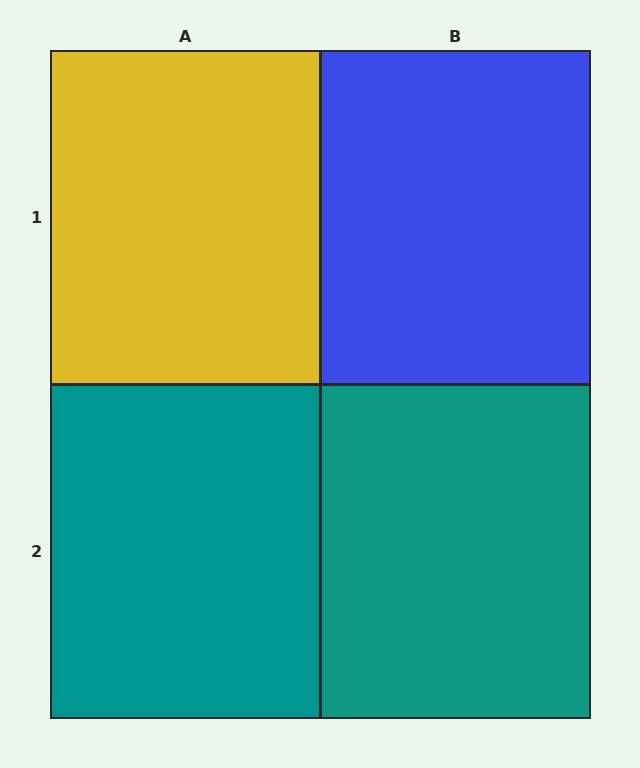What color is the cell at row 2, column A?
Teal.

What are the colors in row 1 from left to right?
Yellow, blue.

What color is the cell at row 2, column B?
Teal.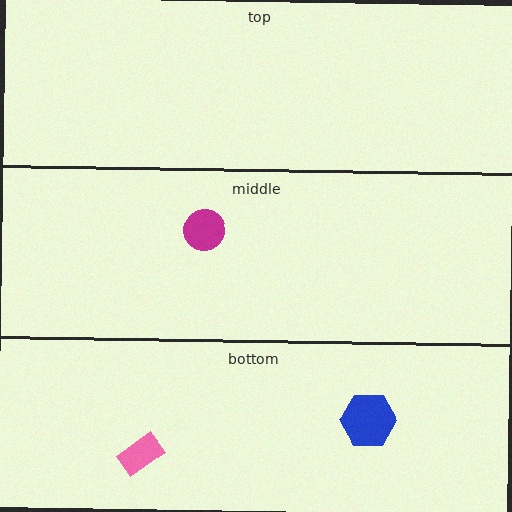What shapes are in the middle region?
The magenta circle.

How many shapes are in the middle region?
1.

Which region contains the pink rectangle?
The bottom region.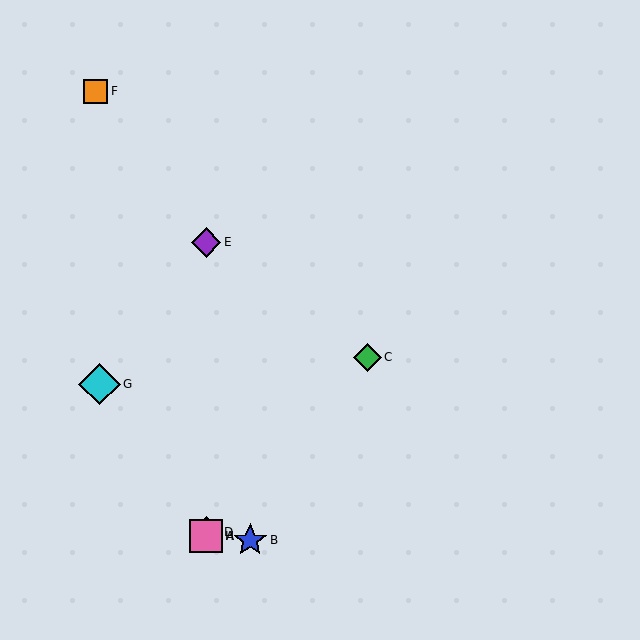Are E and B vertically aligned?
No, E is at x≈206 and B is at x≈250.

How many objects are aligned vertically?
4 objects (A, D, E, H) are aligned vertically.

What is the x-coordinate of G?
Object G is at x≈99.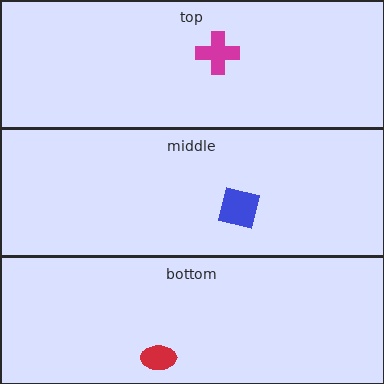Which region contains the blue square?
The middle region.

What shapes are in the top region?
The magenta cross.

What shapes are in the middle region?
The blue square.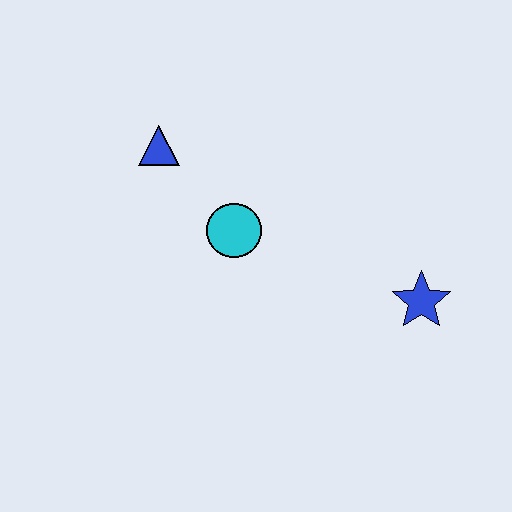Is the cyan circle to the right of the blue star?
No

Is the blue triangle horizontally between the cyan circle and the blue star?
No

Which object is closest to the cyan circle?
The blue triangle is closest to the cyan circle.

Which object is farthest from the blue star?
The blue triangle is farthest from the blue star.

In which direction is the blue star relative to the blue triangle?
The blue star is to the right of the blue triangle.